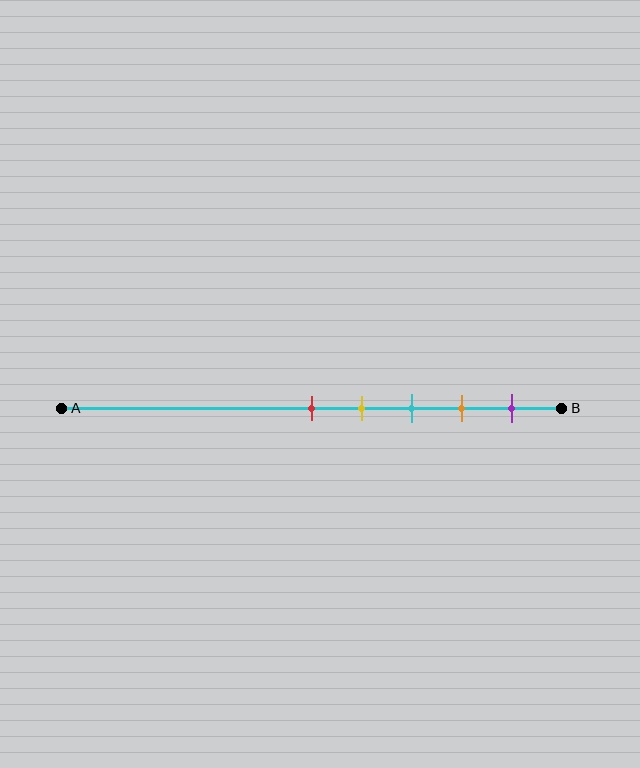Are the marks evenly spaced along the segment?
Yes, the marks are approximately evenly spaced.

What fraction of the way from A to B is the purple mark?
The purple mark is approximately 90% (0.9) of the way from A to B.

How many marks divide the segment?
There are 5 marks dividing the segment.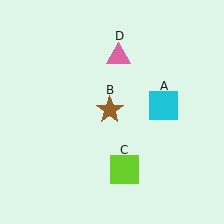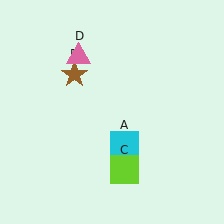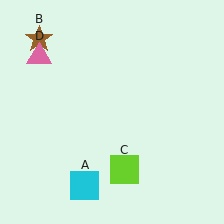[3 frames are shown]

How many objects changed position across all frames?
3 objects changed position: cyan square (object A), brown star (object B), pink triangle (object D).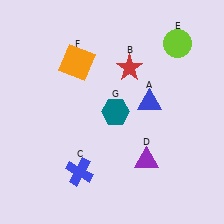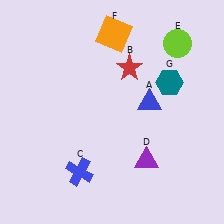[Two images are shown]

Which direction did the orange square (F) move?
The orange square (F) moved right.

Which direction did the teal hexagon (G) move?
The teal hexagon (G) moved right.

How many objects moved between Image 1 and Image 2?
2 objects moved between the two images.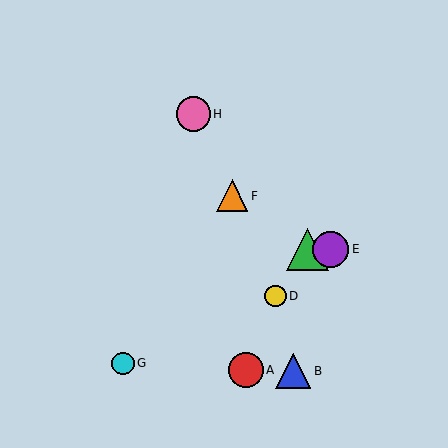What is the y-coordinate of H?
Object H is at y≈114.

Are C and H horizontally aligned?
No, C is at y≈249 and H is at y≈114.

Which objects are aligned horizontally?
Objects C, E are aligned horizontally.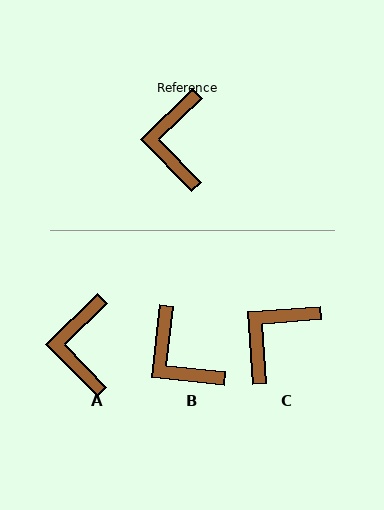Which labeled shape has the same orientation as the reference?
A.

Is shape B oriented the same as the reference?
No, it is off by about 39 degrees.